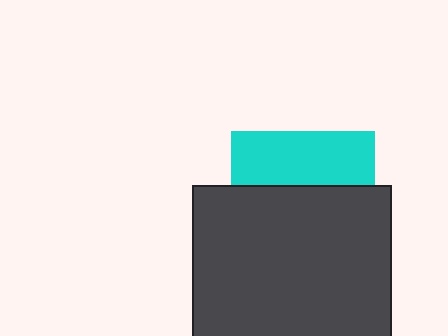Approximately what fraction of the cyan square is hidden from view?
Roughly 62% of the cyan square is hidden behind the dark gray square.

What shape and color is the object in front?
The object in front is a dark gray square.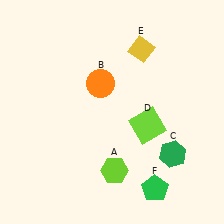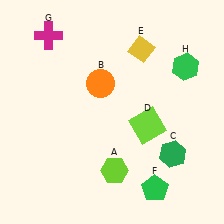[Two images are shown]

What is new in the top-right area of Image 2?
A green hexagon (H) was added in the top-right area of Image 2.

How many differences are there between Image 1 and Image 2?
There are 2 differences between the two images.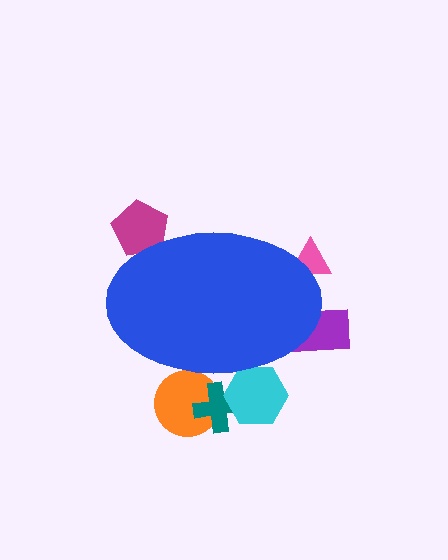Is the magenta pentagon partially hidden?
Yes, the magenta pentagon is partially hidden behind the blue ellipse.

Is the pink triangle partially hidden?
Yes, the pink triangle is partially hidden behind the blue ellipse.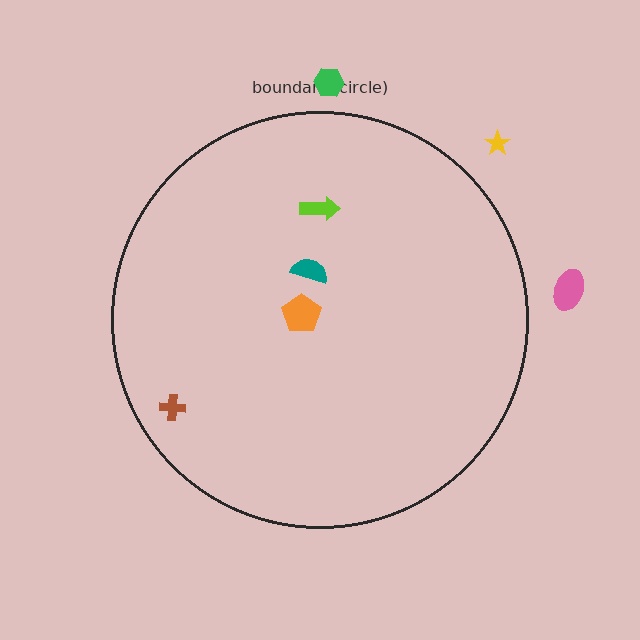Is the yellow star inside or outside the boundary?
Outside.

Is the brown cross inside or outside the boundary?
Inside.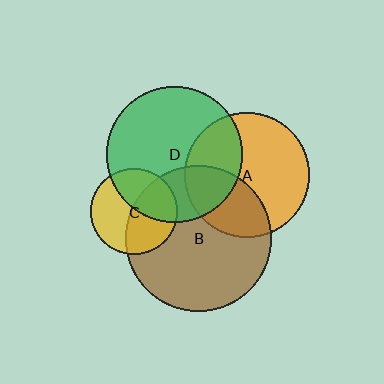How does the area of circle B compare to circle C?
Approximately 2.8 times.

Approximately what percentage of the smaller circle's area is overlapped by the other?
Approximately 35%.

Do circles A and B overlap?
Yes.